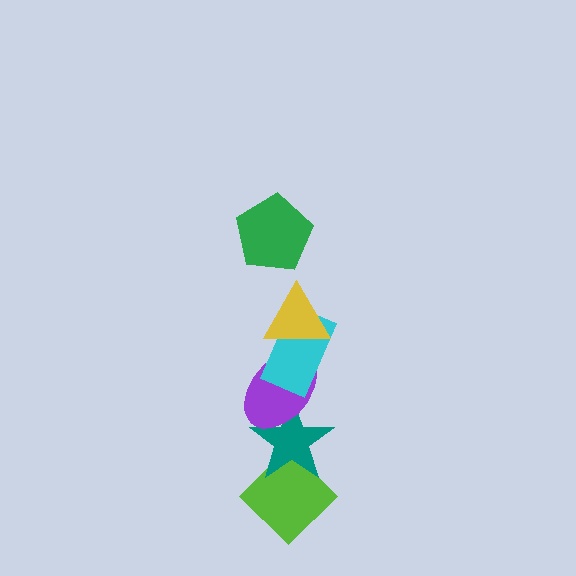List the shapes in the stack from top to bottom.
From top to bottom: the green pentagon, the yellow triangle, the cyan rectangle, the purple ellipse, the teal star, the lime diamond.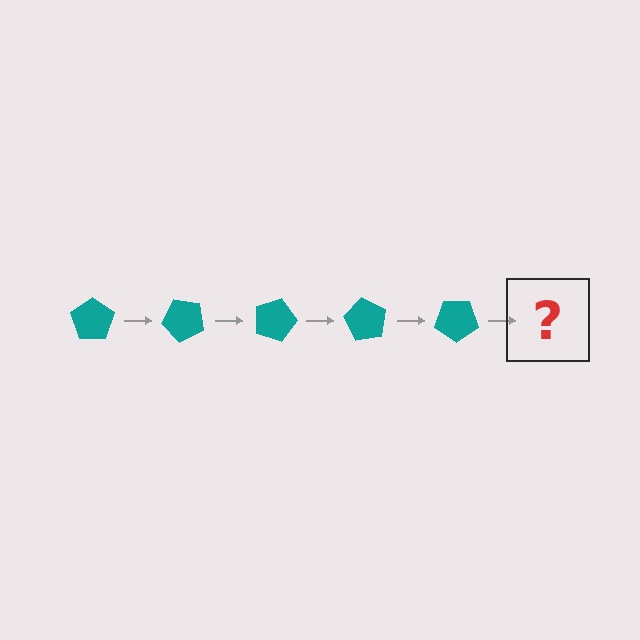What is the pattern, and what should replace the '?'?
The pattern is that the pentagon rotates 45 degrees each step. The '?' should be a teal pentagon rotated 225 degrees.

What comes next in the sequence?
The next element should be a teal pentagon rotated 225 degrees.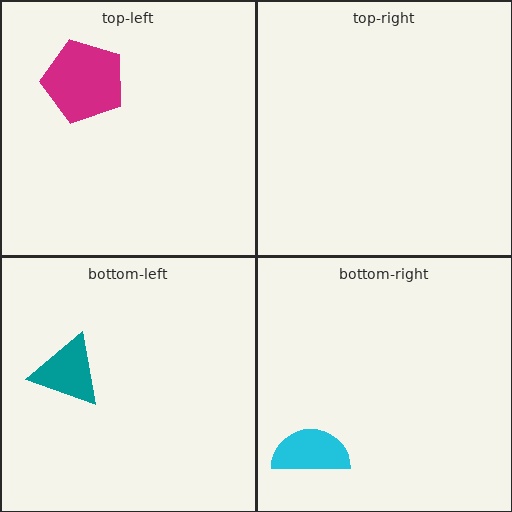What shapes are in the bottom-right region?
The cyan semicircle.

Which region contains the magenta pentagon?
The top-left region.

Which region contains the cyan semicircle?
The bottom-right region.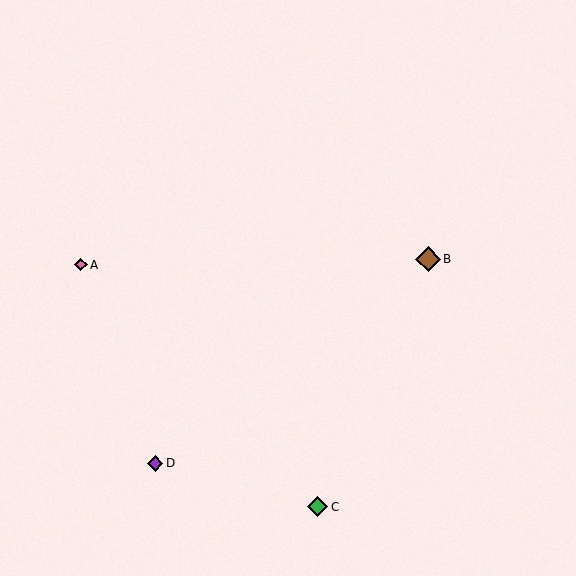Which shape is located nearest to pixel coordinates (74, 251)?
The pink diamond (labeled A) at (81, 265) is nearest to that location.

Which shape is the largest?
The brown diamond (labeled B) is the largest.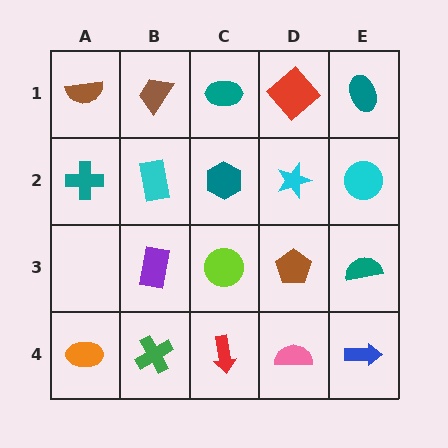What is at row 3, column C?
A lime circle.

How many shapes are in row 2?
5 shapes.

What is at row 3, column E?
A teal semicircle.